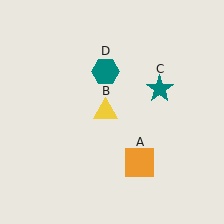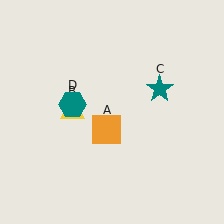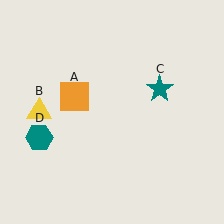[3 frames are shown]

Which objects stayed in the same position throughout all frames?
Teal star (object C) remained stationary.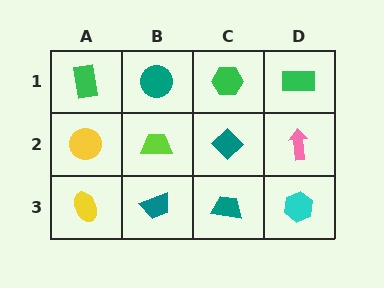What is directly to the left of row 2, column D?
A teal diamond.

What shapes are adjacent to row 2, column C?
A green hexagon (row 1, column C), a teal trapezoid (row 3, column C), a lime trapezoid (row 2, column B), a pink arrow (row 2, column D).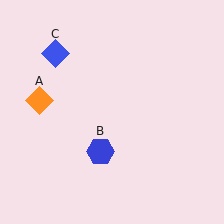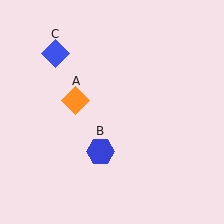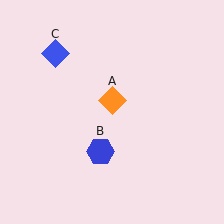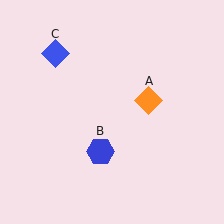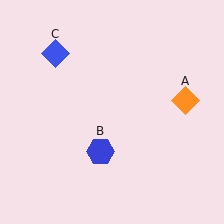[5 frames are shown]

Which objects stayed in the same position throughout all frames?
Blue hexagon (object B) and blue diamond (object C) remained stationary.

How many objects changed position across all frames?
1 object changed position: orange diamond (object A).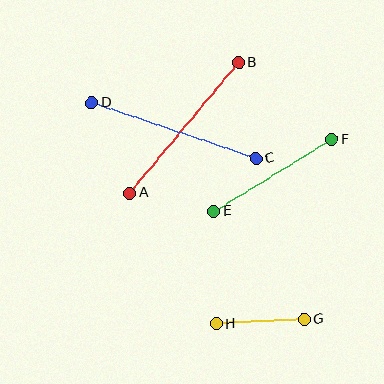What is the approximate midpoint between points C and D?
The midpoint is at approximately (174, 130) pixels.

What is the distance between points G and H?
The distance is approximately 88 pixels.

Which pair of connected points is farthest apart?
Points C and D are farthest apart.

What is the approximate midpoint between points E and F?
The midpoint is at approximately (272, 175) pixels.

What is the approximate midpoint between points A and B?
The midpoint is at approximately (184, 128) pixels.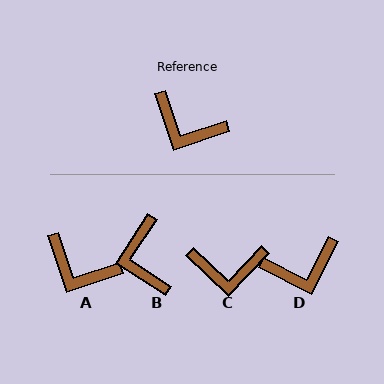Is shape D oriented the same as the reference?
No, it is off by about 44 degrees.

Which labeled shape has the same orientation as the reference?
A.